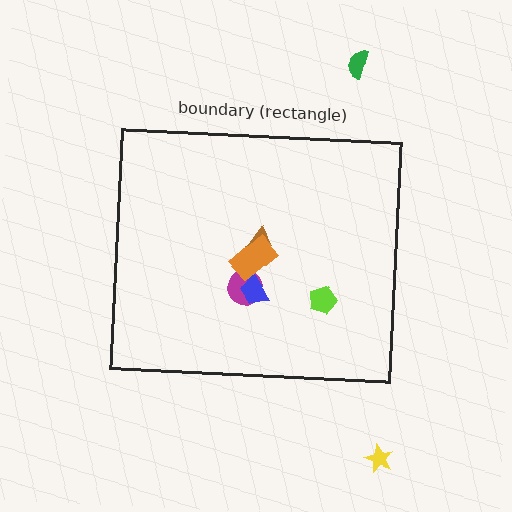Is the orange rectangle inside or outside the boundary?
Inside.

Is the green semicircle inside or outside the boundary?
Outside.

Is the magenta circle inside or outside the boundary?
Inside.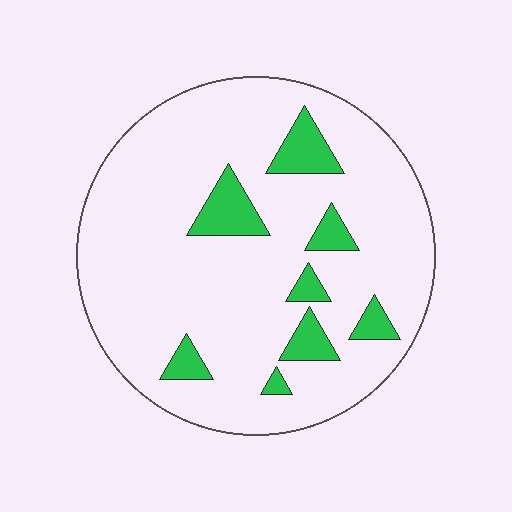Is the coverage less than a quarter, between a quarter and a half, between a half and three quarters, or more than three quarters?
Less than a quarter.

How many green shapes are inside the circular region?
8.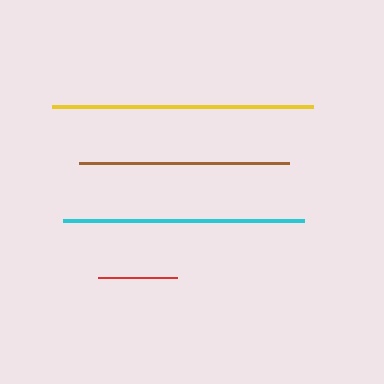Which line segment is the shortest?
The red line is the shortest at approximately 80 pixels.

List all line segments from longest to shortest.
From longest to shortest: yellow, cyan, brown, red.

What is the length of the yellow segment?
The yellow segment is approximately 261 pixels long.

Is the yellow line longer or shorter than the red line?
The yellow line is longer than the red line.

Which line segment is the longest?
The yellow line is the longest at approximately 261 pixels.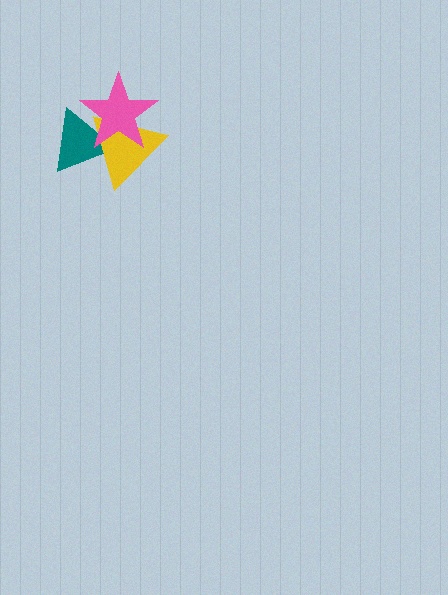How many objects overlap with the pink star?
2 objects overlap with the pink star.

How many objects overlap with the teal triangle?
2 objects overlap with the teal triangle.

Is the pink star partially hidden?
No, no other shape covers it.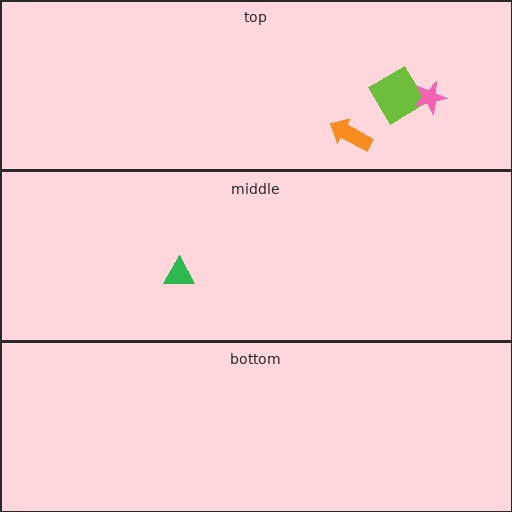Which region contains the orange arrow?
The top region.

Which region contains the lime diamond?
The top region.